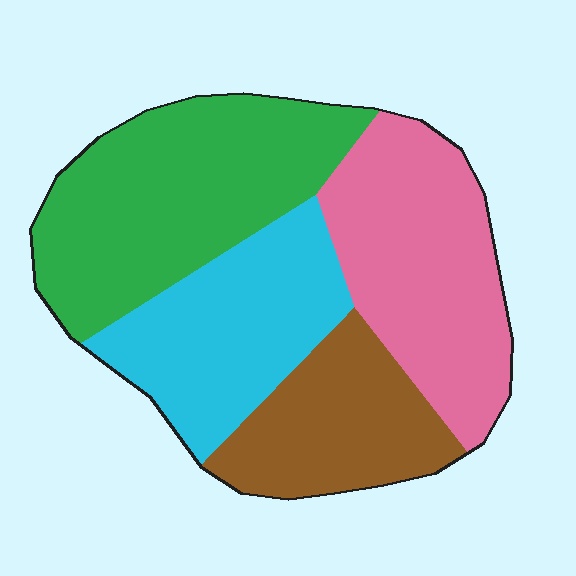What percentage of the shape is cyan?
Cyan takes up about one quarter (1/4) of the shape.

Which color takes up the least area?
Brown, at roughly 20%.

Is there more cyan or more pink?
Pink.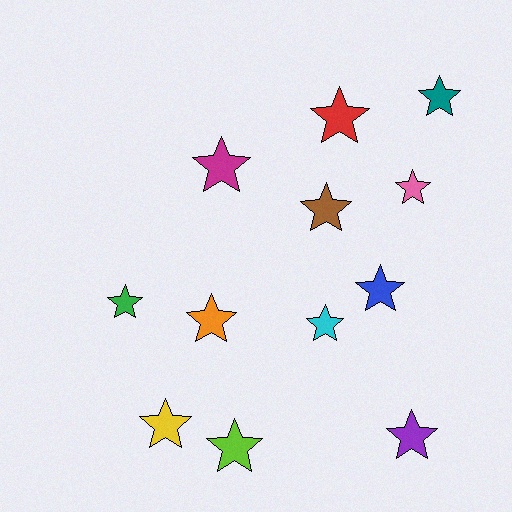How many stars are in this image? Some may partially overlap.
There are 12 stars.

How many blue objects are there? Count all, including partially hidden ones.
There is 1 blue object.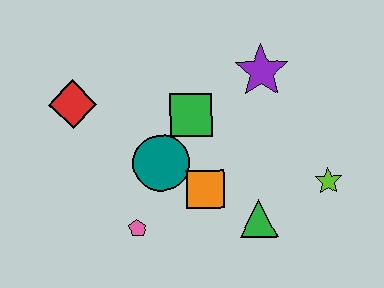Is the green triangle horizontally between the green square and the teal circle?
No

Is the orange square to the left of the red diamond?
No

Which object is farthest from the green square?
The lime star is farthest from the green square.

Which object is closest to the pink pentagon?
The teal circle is closest to the pink pentagon.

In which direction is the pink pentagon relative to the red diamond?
The pink pentagon is below the red diamond.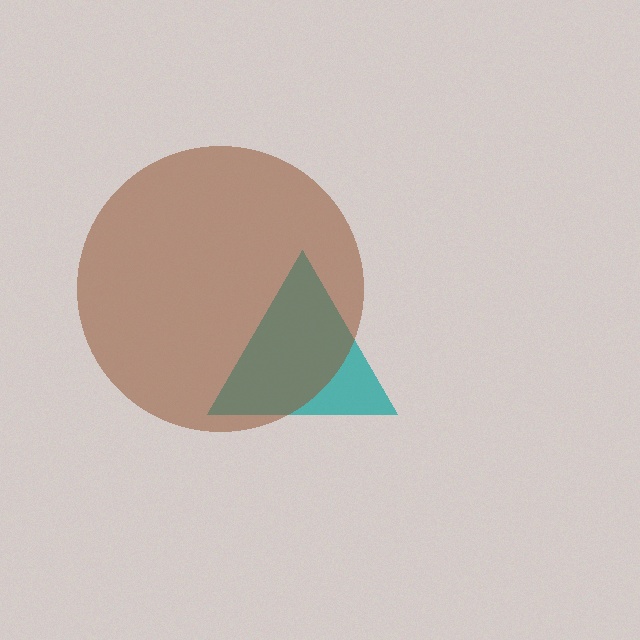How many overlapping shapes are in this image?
There are 2 overlapping shapes in the image.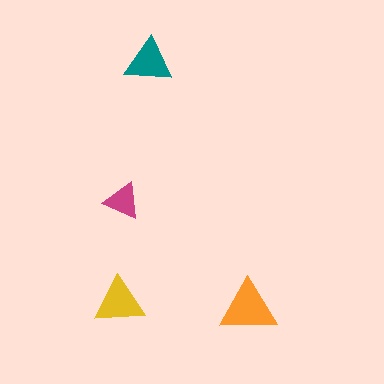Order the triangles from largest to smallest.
the orange one, the yellow one, the teal one, the magenta one.